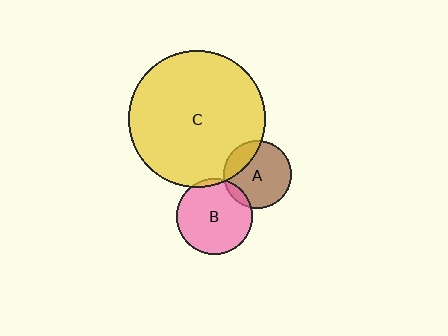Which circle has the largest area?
Circle C (yellow).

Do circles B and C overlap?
Yes.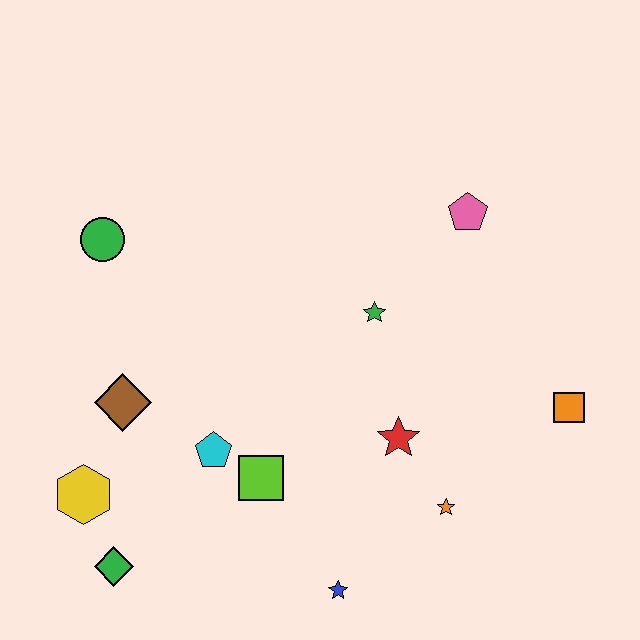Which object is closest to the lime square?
The cyan pentagon is closest to the lime square.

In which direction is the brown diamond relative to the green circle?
The brown diamond is below the green circle.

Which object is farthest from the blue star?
The green circle is farthest from the blue star.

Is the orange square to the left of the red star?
No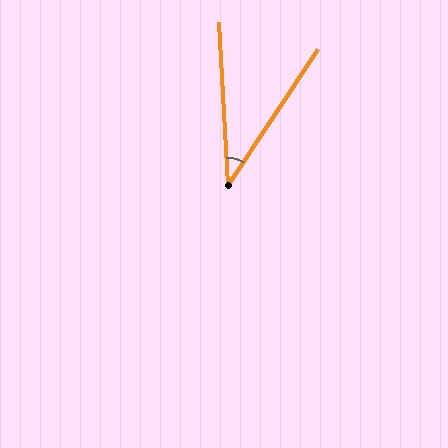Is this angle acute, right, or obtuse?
It is acute.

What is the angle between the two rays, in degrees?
Approximately 36 degrees.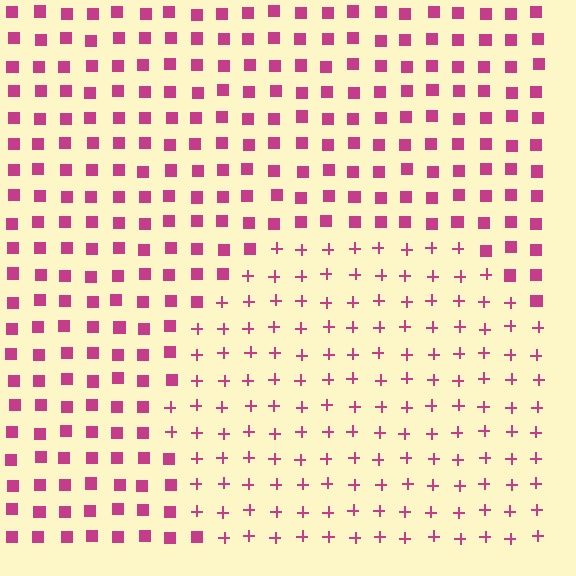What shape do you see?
I see a circle.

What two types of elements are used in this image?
The image uses plus signs inside the circle region and squares outside it.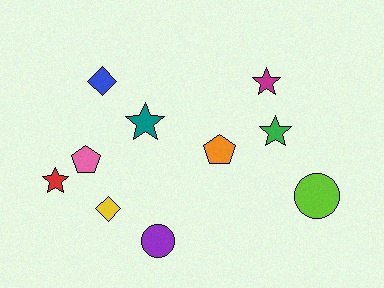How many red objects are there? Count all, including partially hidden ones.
There is 1 red object.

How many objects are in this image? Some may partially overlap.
There are 10 objects.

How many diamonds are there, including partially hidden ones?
There are 2 diamonds.